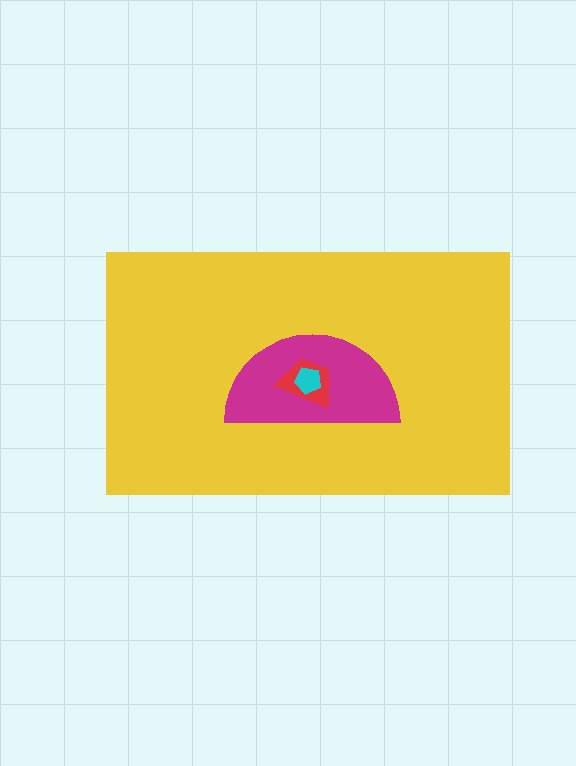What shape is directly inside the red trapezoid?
The cyan pentagon.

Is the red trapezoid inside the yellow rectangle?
Yes.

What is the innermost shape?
The cyan pentagon.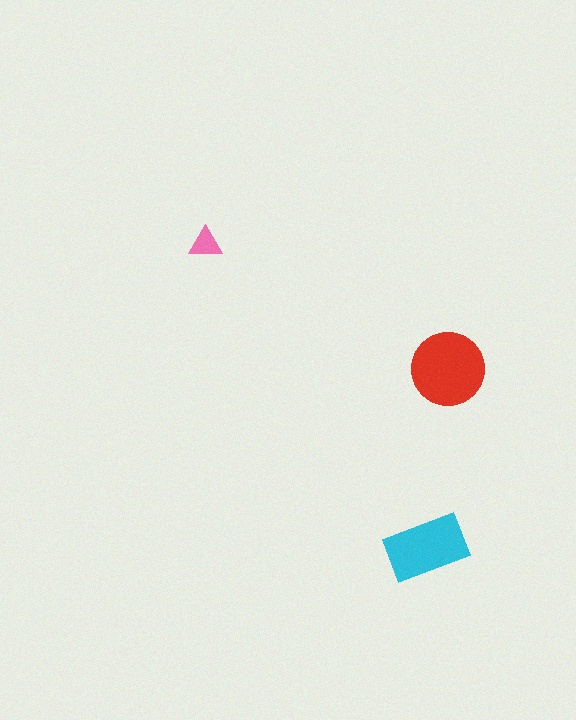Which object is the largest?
The red circle.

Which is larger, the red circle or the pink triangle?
The red circle.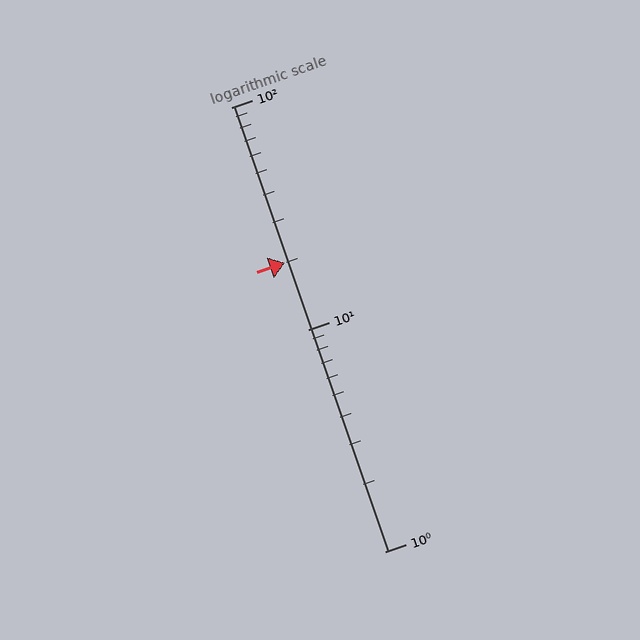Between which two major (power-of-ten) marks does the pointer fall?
The pointer is between 10 and 100.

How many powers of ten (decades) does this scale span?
The scale spans 2 decades, from 1 to 100.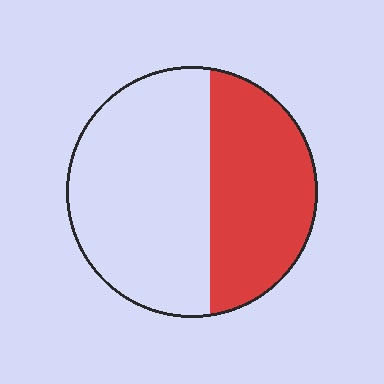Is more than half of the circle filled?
No.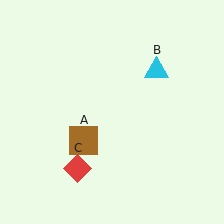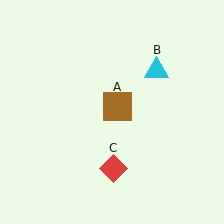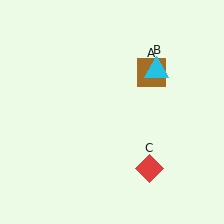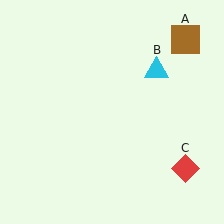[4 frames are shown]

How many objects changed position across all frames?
2 objects changed position: brown square (object A), red diamond (object C).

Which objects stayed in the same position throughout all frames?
Cyan triangle (object B) remained stationary.